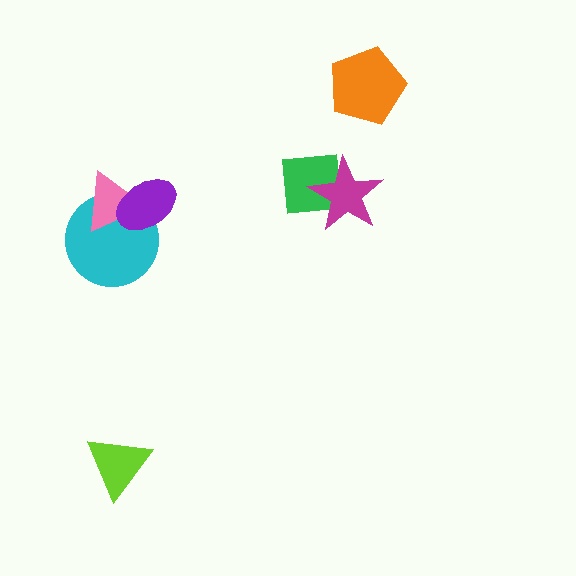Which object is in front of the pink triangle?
The purple ellipse is in front of the pink triangle.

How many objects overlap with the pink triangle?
2 objects overlap with the pink triangle.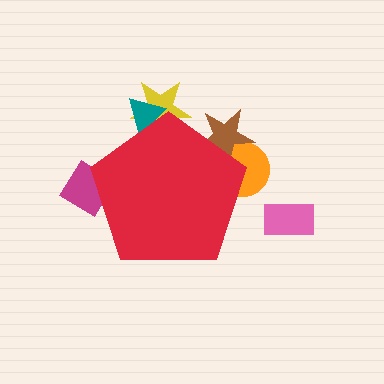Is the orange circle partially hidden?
Yes, the orange circle is partially hidden behind the red pentagon.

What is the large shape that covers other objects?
A red pentagon.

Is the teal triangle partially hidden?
Yes, the teal triangle is partially hidden behind the red pentagon.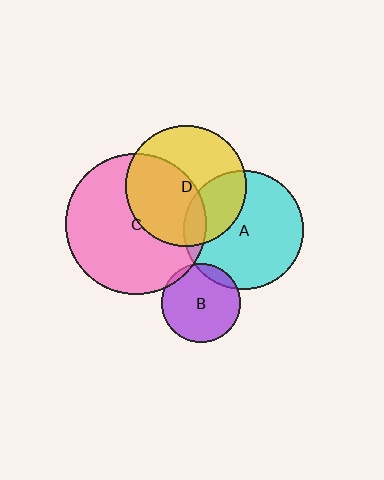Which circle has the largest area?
Circle C (pink).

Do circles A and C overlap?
Yes.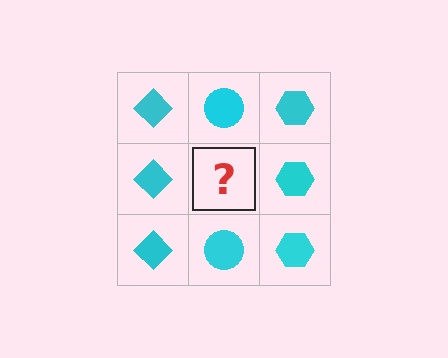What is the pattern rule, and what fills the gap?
The rule is that each column has a consistent shape. The gap should be filled with a cyan circle.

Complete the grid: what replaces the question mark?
The question mark should be replaced with a cyan circle.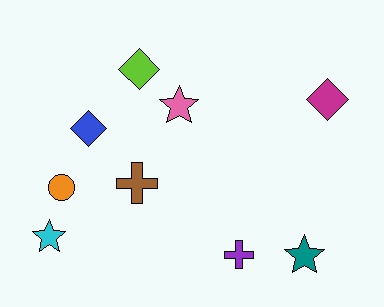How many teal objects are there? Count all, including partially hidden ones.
There is 1 teal object.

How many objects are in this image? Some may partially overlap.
There are 9 objects.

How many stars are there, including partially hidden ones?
There are 3 stars.